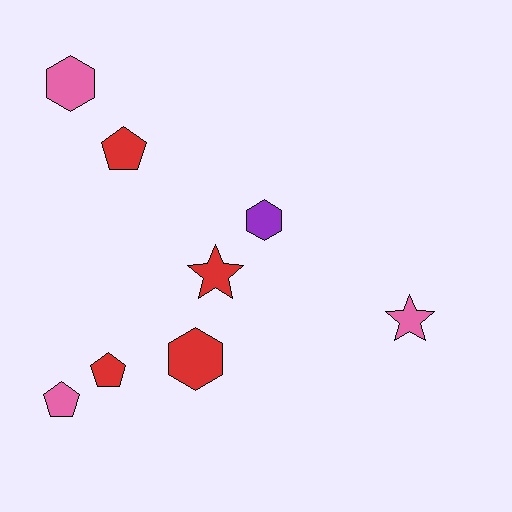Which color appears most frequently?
Red, with 4 objects.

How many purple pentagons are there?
There are no purple pentagons.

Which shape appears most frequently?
Hexagon, with 3 objects.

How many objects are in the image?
There are 8 objects.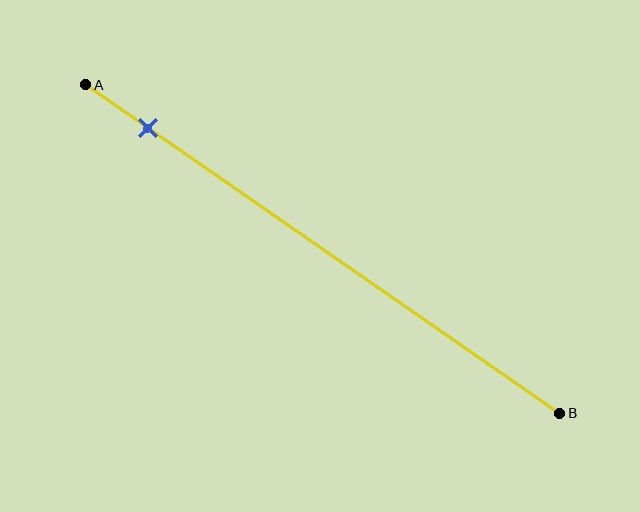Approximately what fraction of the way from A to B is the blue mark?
The blue mark is approximately 15% of the way from A to B.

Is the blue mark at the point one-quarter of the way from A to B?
No, the mark is at about 15% from A, not at the 25% one-quarter point.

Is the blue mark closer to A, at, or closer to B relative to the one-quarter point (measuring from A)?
The blue mark is closer to point A than the one-quarter point of segment AB.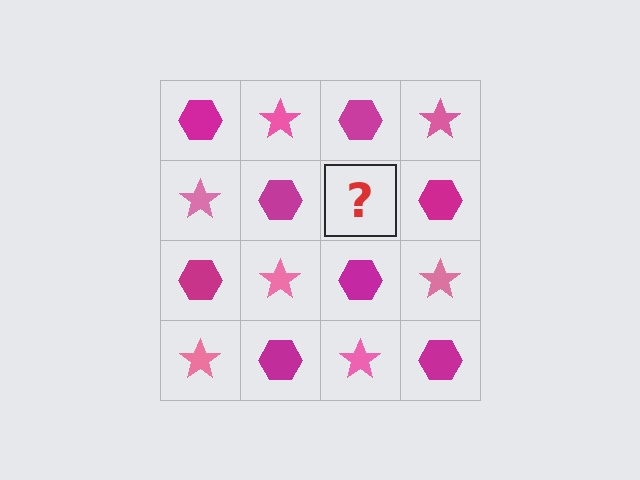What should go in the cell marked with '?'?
The missing cell should contain a pink star.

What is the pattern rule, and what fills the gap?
The rule is that it alternates magenta hexagon and pink star in a checkerboard pattern. The gap should be filled with a pink star.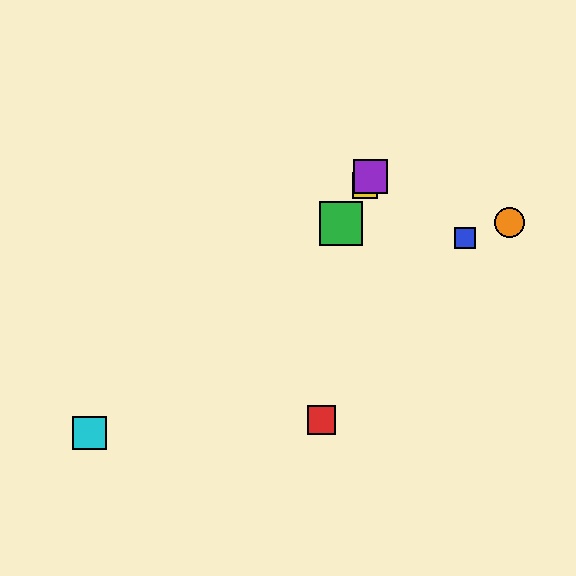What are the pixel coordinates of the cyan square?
The cyan square is at (89, 433).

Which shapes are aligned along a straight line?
The green square, the yellow square, the purple square are aligned along a straight line.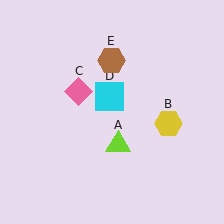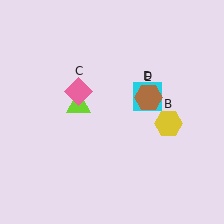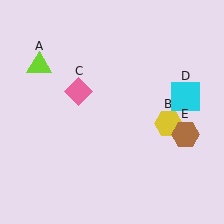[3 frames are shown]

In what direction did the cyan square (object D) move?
The cyan square (object D) moved right.